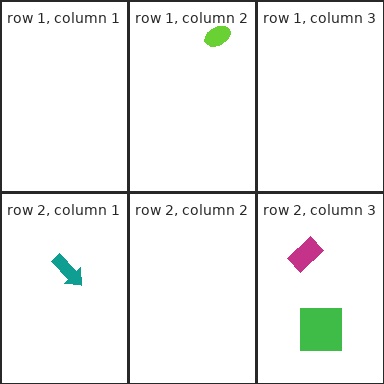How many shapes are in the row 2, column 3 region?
2.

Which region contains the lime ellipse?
The row 1, column 2 region.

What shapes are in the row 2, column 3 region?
The magenta rectangle, the green square.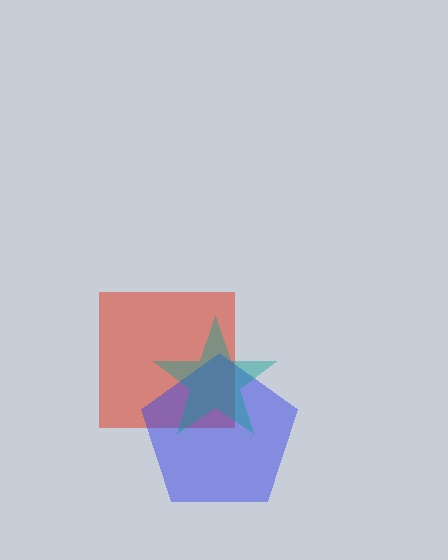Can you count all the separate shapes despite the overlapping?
Yes, there are 3 separate shapes.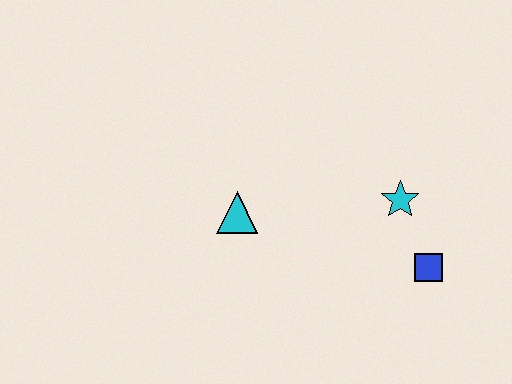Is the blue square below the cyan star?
Yes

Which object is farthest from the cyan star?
The cyan triangle is farthest from the cyan star.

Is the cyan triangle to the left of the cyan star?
Yes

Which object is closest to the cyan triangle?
The cyan star is closest to the cyan triangle.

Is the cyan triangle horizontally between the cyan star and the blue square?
No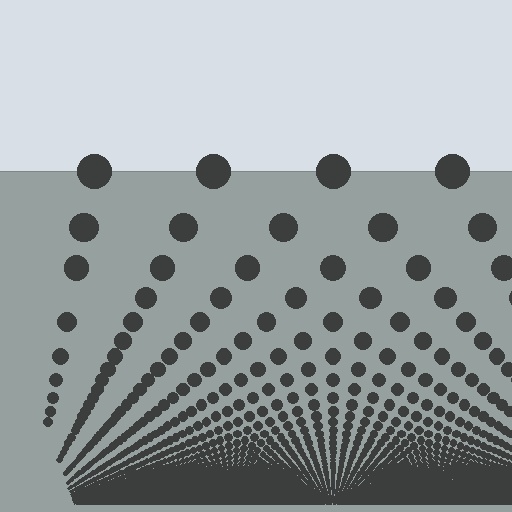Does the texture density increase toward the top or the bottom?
Density increases toward the bottom.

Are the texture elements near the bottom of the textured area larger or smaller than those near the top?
Smaller. The gradient is inverted — elements near the bottom are smaller and denser.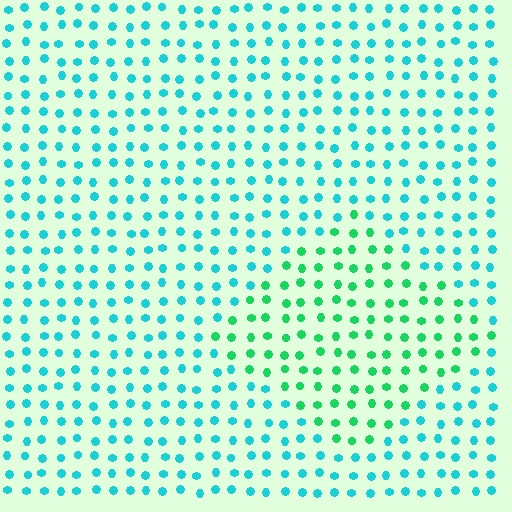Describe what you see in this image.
The image is filled with small cyan elements in a uniform arrangement. A diamond-shaped region is visible where the elements are tinted to a slightly different hue, forming a subtle color boundary.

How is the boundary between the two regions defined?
The boundary is defined purely by a slight shift in hue (about 40 degrees). Spacing, size, and orientation are identical on both sides.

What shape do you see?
I see a diamond.